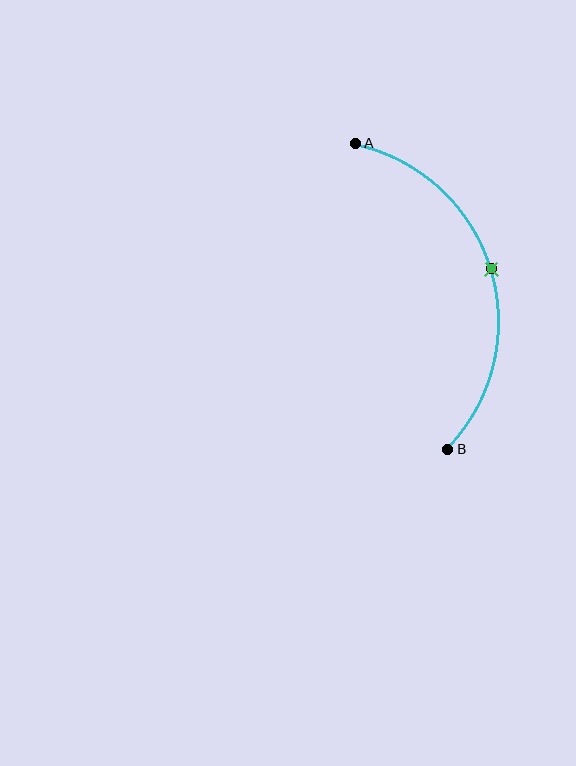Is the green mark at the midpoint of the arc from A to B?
Yes. The green mark lies on the arc at equal arc-length from both A and B — it is the arc midpoint.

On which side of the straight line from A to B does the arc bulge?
The arc bulges to the right of the straight line connecting A and B.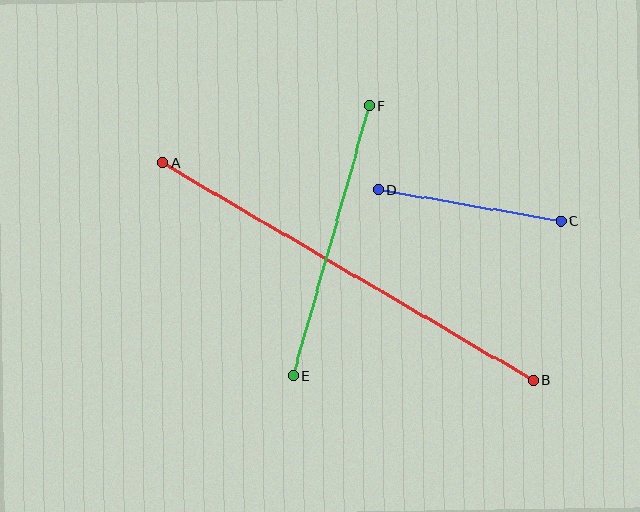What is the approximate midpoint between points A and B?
The midpoint is at approximately (348, 272) pixels.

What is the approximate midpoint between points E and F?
The midpoint is at approximately (331, 241) pixels.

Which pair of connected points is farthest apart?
Points A and B are farthest apart.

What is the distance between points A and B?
The distance is approximately 430 pixels.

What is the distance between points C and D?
The distance is approximately 185 pixels.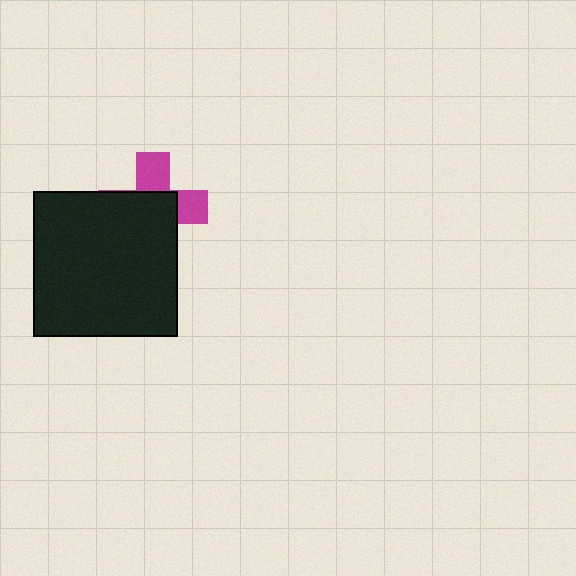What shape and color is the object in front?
The object in front is a black square.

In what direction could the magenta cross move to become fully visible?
The magenta cross could move toward the upper-right. That would shift it out from behind the black square entirely.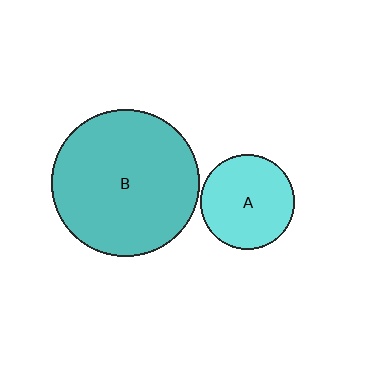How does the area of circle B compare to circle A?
Approximately 2.4 times.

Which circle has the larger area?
Circle B (teal).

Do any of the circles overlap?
No, none of the circles overlap.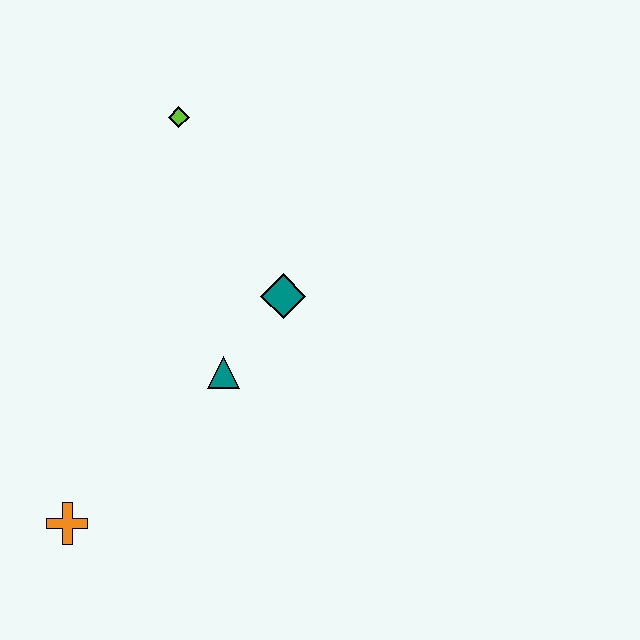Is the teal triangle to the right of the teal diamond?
No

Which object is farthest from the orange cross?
The lime diamond is farthest from the orange cross.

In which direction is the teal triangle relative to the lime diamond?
The teal triangle is below the lime diamond.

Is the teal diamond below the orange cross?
No